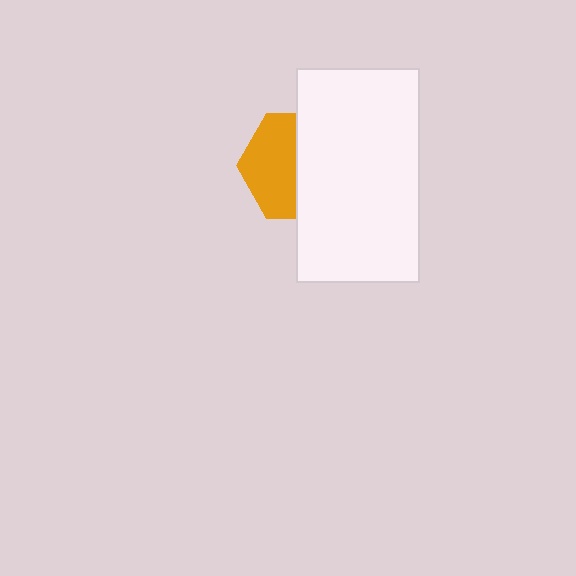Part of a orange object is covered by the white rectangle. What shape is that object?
It is a hexagon.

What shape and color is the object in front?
The object in front is a white rectangle.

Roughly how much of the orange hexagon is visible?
About half of it is visible (roughly 48%).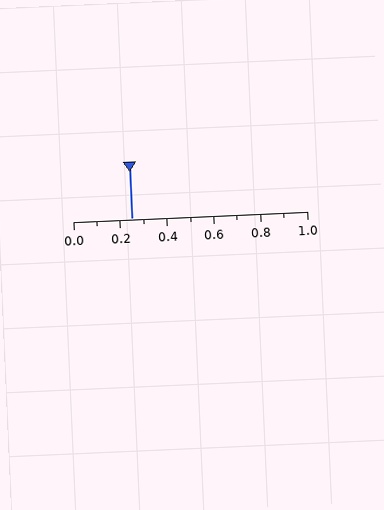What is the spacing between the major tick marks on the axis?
The major ticks are spaced 0.2 apart.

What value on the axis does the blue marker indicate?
The marker indicates approximately 0.25.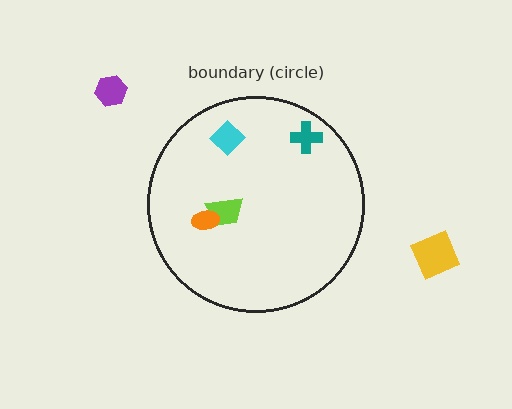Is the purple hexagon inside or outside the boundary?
Outside.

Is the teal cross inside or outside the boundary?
Inside.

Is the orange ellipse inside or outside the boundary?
Inside.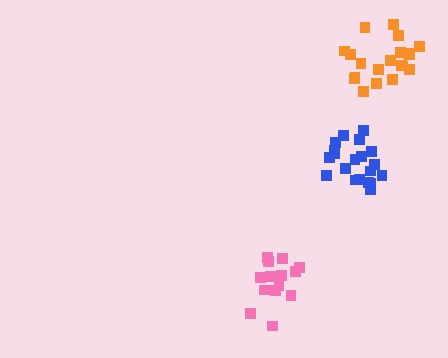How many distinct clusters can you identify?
There are 3 distinct clusters.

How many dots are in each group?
Group 1: 14 dots, Group 2: 20 dots, Group 3: 20 dots (54 total).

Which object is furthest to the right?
The orange cluster is rightmost.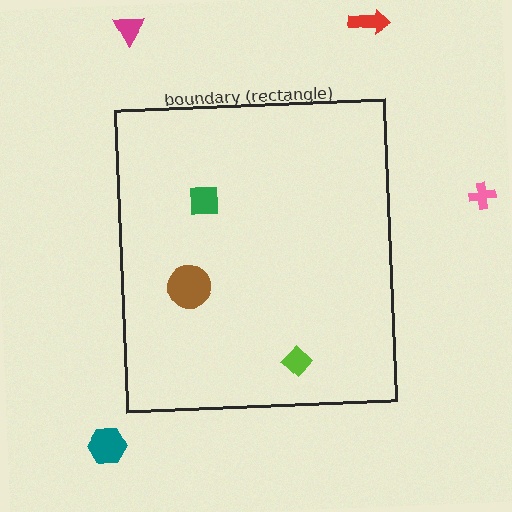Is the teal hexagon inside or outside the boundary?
Outside.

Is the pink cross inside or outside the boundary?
Outside.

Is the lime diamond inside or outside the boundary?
Inside.